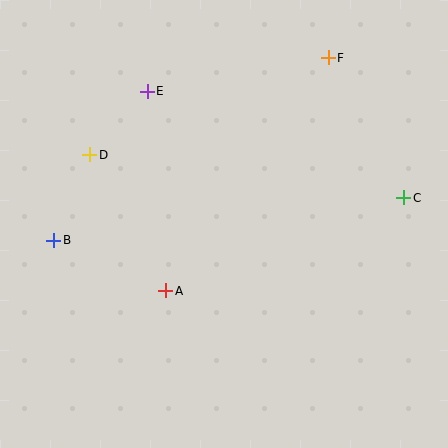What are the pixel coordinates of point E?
Point E is at (147, 91).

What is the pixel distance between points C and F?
The distance between C and F is 159 pixels.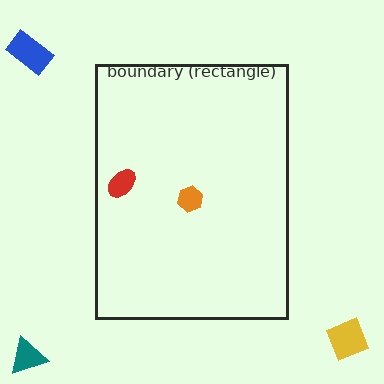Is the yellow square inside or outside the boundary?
Outside.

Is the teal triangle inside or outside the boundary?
Outside.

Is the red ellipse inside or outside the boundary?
Inside.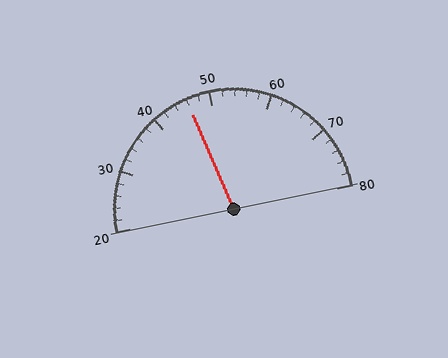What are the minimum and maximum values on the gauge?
The gauge ranges from 20 to 80.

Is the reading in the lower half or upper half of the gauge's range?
The reading is in the lower half of the range (20 to 80).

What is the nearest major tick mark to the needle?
The nearest major tick mark is 50.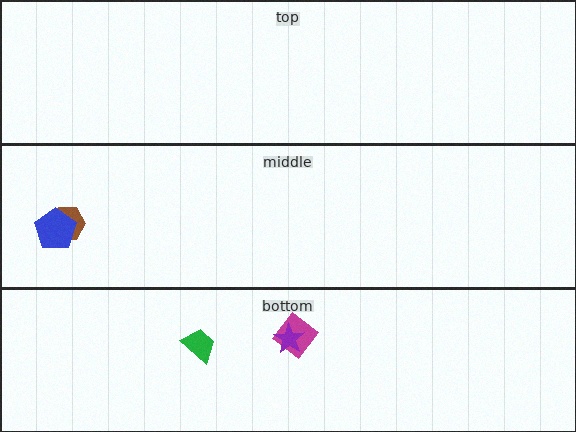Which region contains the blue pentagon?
The middle region.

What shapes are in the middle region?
The brown hexagon, the blue pentagon.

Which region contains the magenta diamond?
The bottom region.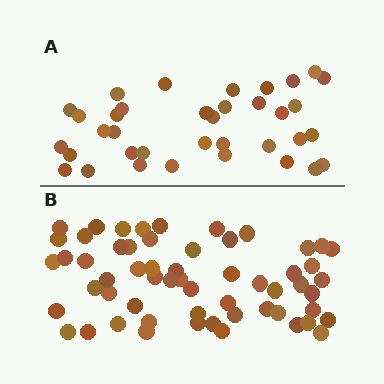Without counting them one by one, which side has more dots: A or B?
Region B (the bottom region) has more dots.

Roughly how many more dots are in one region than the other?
Region B has approximately 20 more dots than region A.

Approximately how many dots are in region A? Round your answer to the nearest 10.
About 40 dots. (The exact count is 36, which rounds to 40.)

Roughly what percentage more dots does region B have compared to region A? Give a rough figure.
About 60% more.